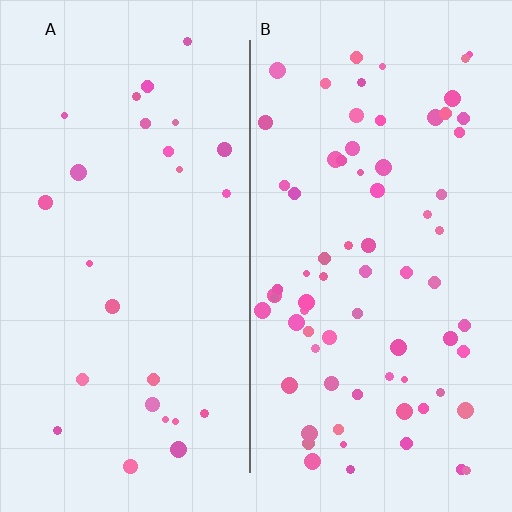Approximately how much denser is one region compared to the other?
Approximately 2.8× — region B over region A.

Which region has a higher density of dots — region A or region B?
B (the right).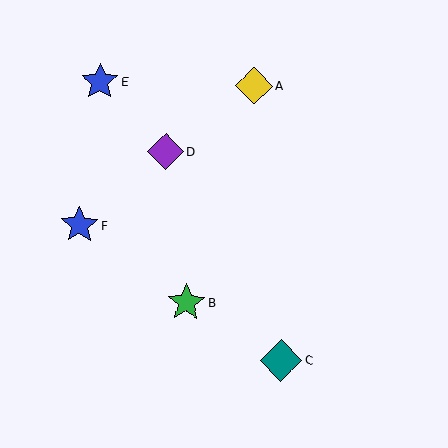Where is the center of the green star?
The center of the green star is at (186, 303).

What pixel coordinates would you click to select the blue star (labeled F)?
Click at (79, 225) to select the blue star F.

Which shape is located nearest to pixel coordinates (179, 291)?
The green star (labeled B) at (186, 303) is nearest to that location.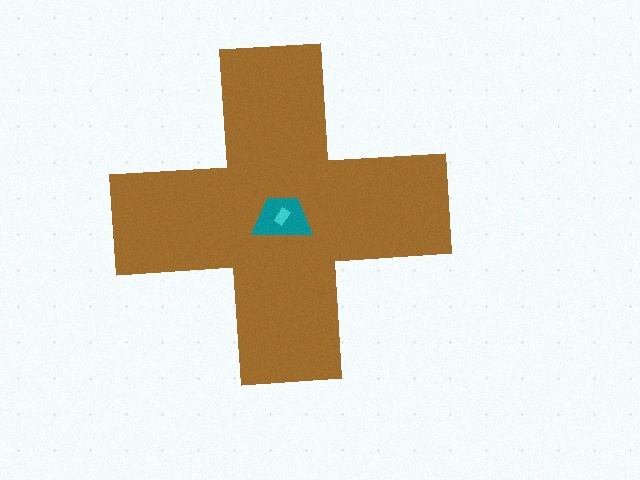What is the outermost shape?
The brown cross.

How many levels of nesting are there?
3.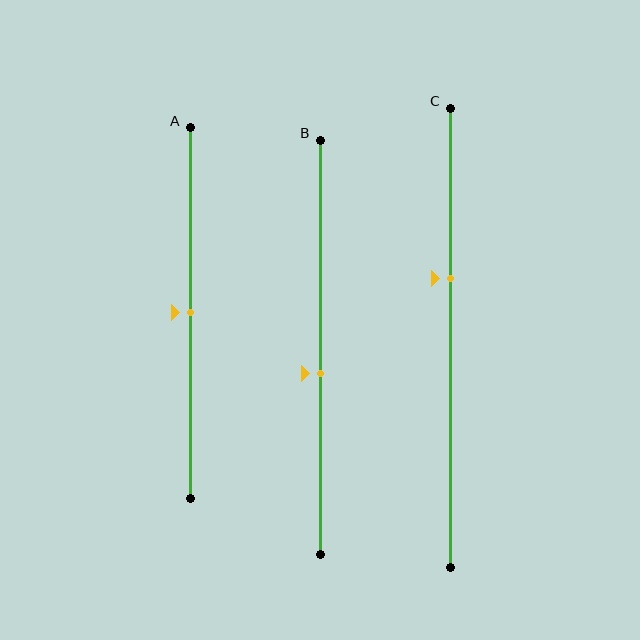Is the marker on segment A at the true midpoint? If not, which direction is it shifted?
Yes, the marker on segment A is at the true midpoint.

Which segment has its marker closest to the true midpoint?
Segment A has its marker closest to the true midpoint.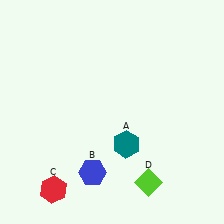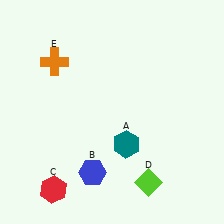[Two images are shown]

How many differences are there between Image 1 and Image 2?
There is 1 difference between the two images.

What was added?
An orange cross (E) was added in Image 2.